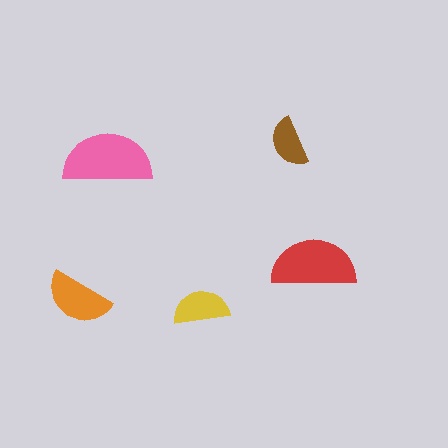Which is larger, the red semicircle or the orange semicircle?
The red one.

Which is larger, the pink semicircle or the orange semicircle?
The pink one.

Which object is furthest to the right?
The red semicircle is rightmost.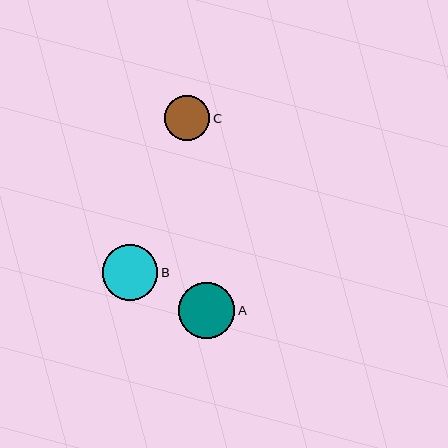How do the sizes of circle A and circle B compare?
Circle A and circle B are approximately the same size.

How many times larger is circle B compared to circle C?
Circle B is approximately 1.2 times the size of circle C.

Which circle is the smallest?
Circle C is the smallest with a size of approximately 45 pixels.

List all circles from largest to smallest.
From largest to smallest: A, B, C.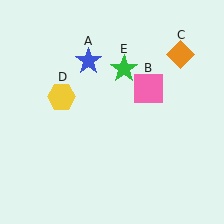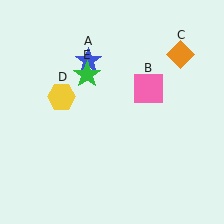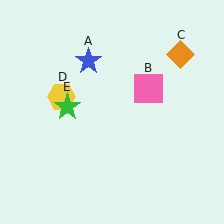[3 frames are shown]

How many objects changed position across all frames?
1 object changed position: green star (object E).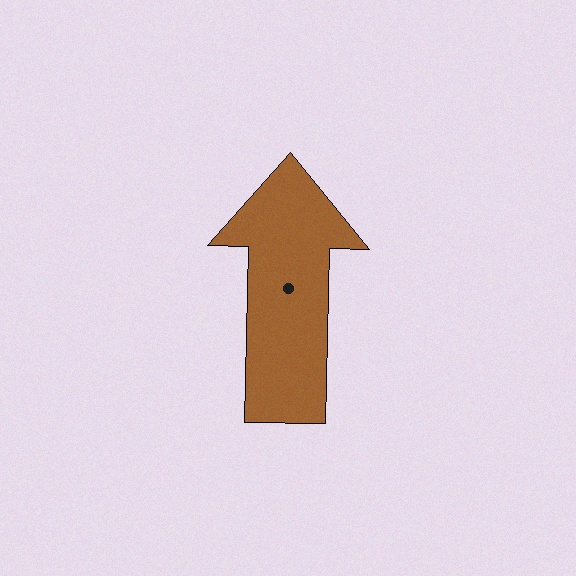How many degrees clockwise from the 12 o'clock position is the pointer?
Approximately 1 degrees.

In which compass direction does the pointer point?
North.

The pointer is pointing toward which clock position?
Roughly 12 o'clock.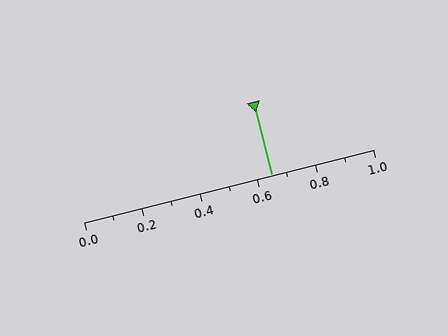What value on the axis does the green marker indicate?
The marker indicates approximately 0.65.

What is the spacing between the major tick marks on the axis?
The major ticks are spaced 0.2 apart.